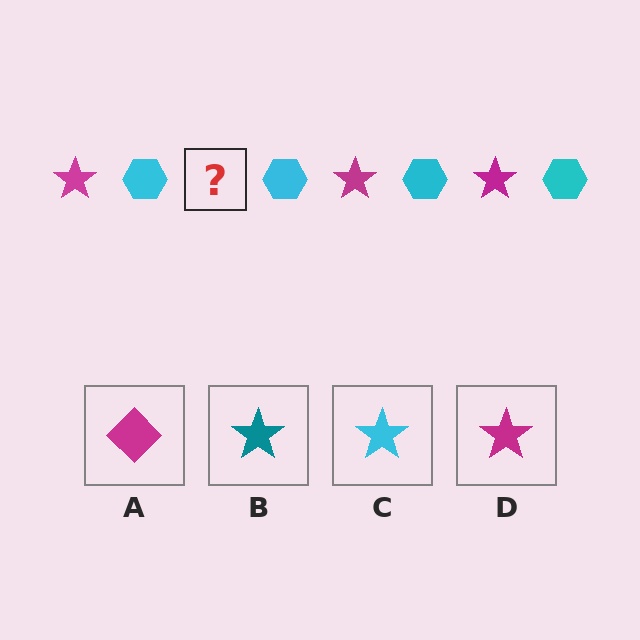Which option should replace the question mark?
Option D.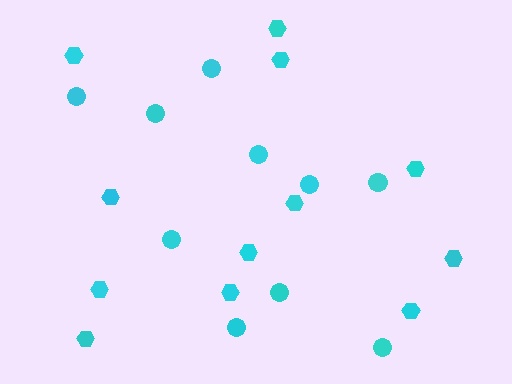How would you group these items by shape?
There are 2 groups: one group of circles (10) and one group of hexagons (12).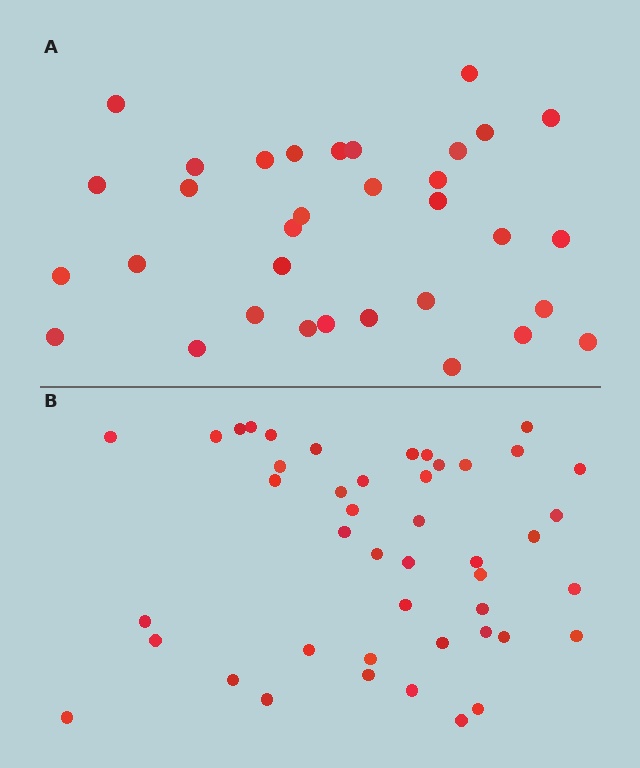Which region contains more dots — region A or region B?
Region B (the bottom region) has more dots.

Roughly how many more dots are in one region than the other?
Region B has roughly 12 or so more dots than region A.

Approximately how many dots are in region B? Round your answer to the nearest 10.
About 40 dots. (The exact count is 45, which rounds to 40.)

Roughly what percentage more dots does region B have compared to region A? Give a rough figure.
About 35% more.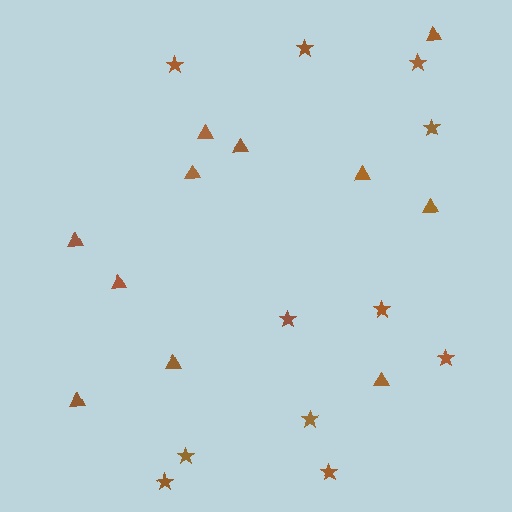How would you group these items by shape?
There are 2 groups: one group of stars (11) and one group of triangles (11).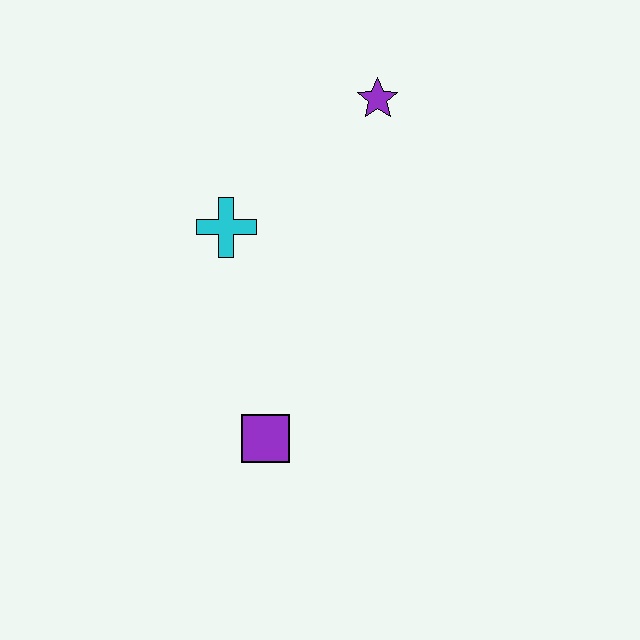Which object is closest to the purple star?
The cyan cross is closest to the purple star.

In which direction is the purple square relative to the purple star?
The purple square is below the purple star.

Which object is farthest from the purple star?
The purple square is farthest from the purple star.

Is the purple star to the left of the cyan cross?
No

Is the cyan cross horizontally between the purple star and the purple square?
No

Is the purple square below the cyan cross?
Yes